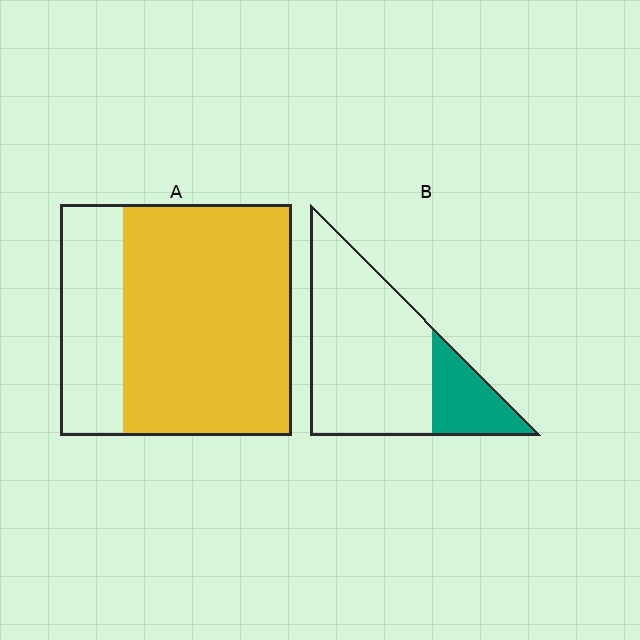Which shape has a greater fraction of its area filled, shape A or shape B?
Shape A.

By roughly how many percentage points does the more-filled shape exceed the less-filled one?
By roughly 50 percentage points (A over B).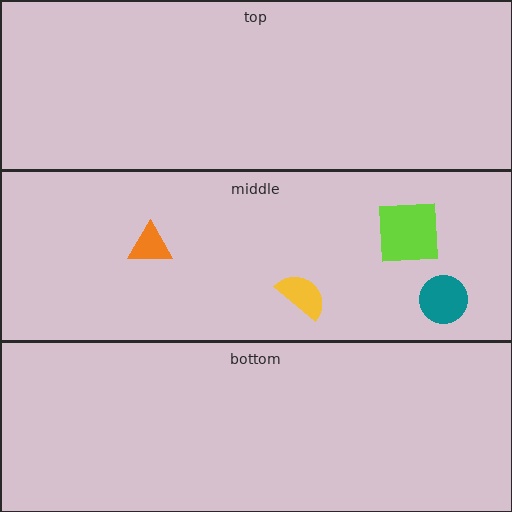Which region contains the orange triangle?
The middle region.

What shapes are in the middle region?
The yellow semicircle, the orange triangle, the teal circle, the lime square.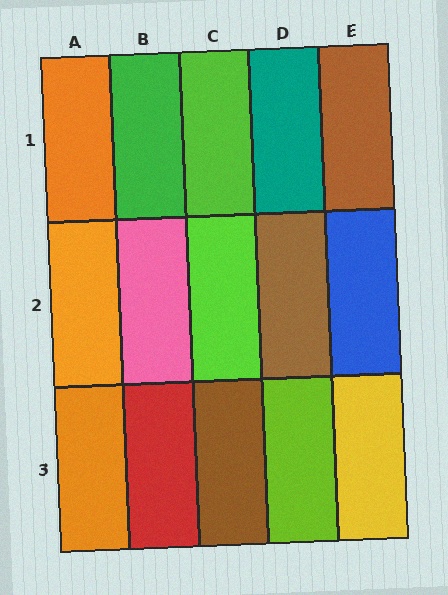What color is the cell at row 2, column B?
Pink.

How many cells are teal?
1 cell is teal.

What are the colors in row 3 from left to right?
Orange, red, brown, lime, yellow.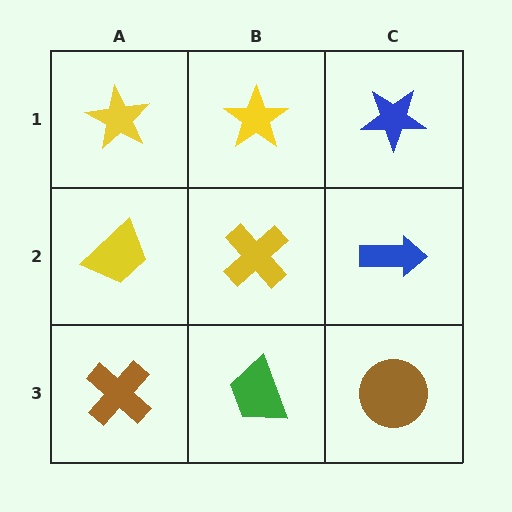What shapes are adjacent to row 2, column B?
A yellow star (row 1, column B), a green trapezoid (row 3, column B), a yellow trapezoid (row 2, column A), a blue arrow (row 2, column C).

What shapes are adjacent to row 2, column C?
A blue star (row 1, column C), a brown circle (row 3, column C), a yellow cross (row 2, column B).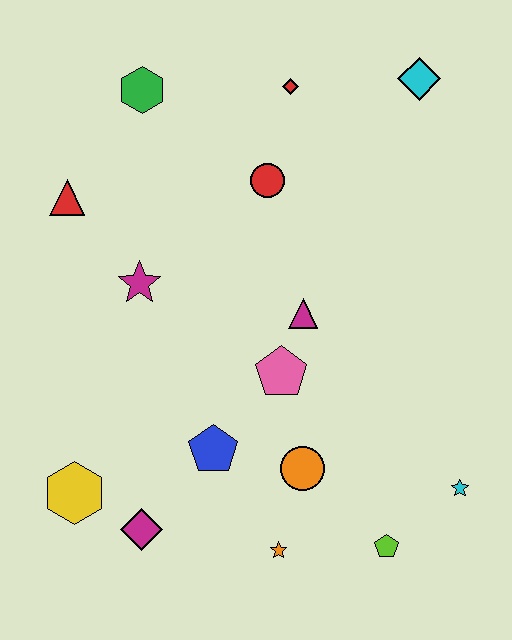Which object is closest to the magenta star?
The red triangle is closest to the magenta star.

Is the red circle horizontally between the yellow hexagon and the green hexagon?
No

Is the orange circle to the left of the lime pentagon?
Yes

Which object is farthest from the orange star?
The cyan diamond is farthest from the orange star.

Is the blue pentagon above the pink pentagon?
No